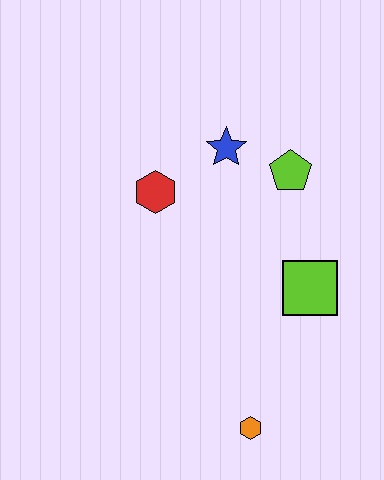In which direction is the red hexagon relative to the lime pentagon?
The red hexagon is to the left of the lime pentagon.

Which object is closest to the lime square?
The lime pentagon is closest to the lime square.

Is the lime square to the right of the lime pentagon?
Yes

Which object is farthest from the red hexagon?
The orange hexagon is farthest from the red hexagon.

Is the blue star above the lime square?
Yes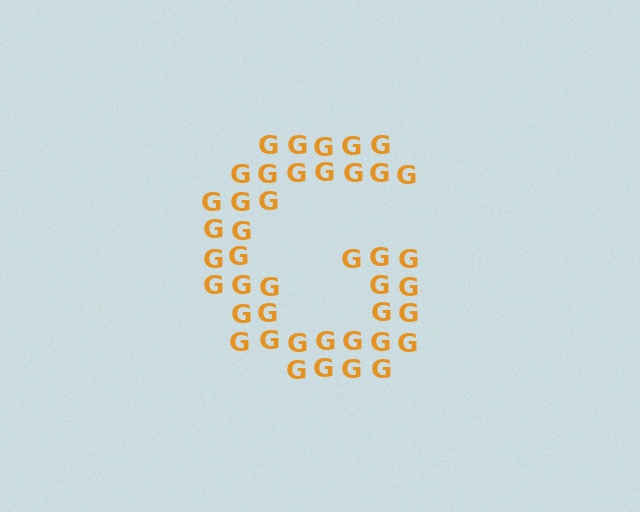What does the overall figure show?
The overall figure shows the letter G.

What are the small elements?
The small elements are letter G's.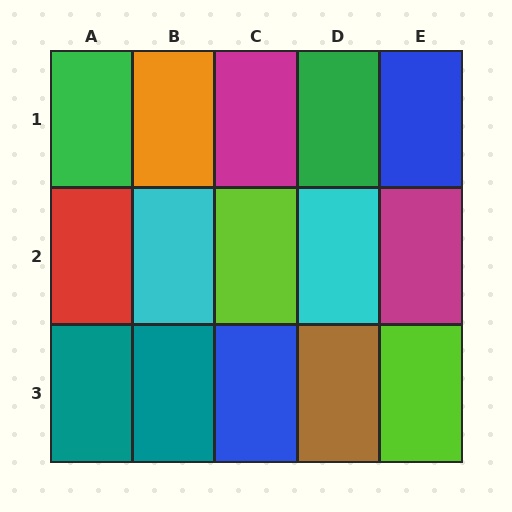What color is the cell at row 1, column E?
Blue.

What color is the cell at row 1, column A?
Green.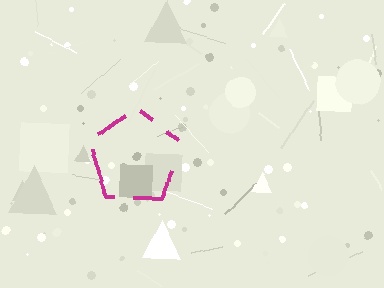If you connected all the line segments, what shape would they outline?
They would outline a pentagon.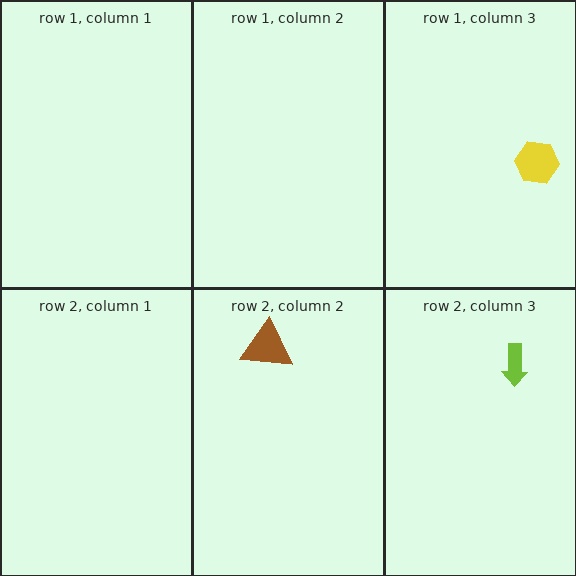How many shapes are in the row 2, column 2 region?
1.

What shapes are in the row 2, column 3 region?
The lime arrow.